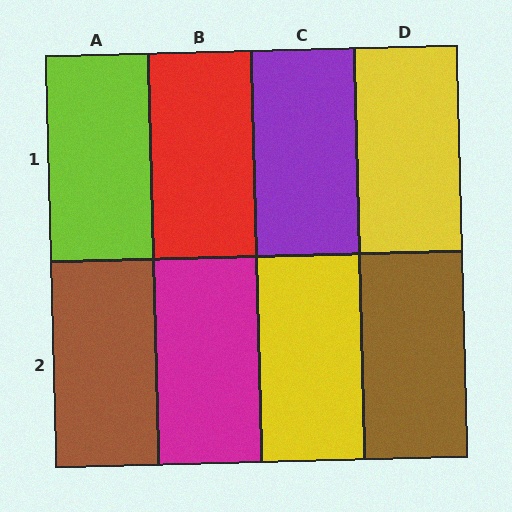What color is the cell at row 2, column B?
Magenta.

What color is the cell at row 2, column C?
Yellow.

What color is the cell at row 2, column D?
Brown.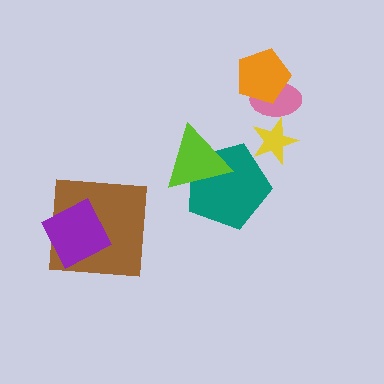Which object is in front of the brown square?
The purple diamond is in front of the brown square.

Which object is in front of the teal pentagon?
The lime triangle is in front of the teal pentagon.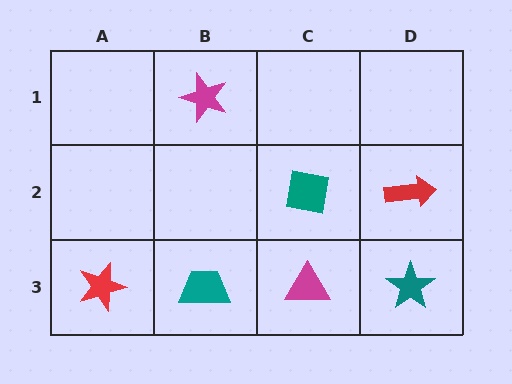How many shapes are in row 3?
4 shapes.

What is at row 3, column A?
A red star.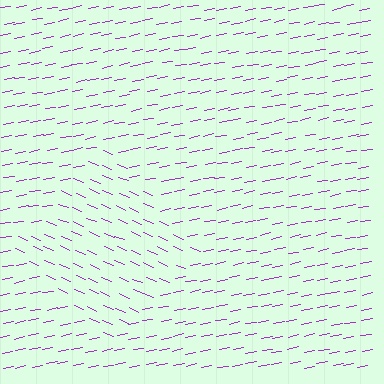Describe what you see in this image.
The image is filled with small purple line segments. A diamond region in the image has lines oriented differently from the surrounding lines, creating a visible texture boundary.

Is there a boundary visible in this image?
Yes, there is a texture boundary formed by a change in line orientation.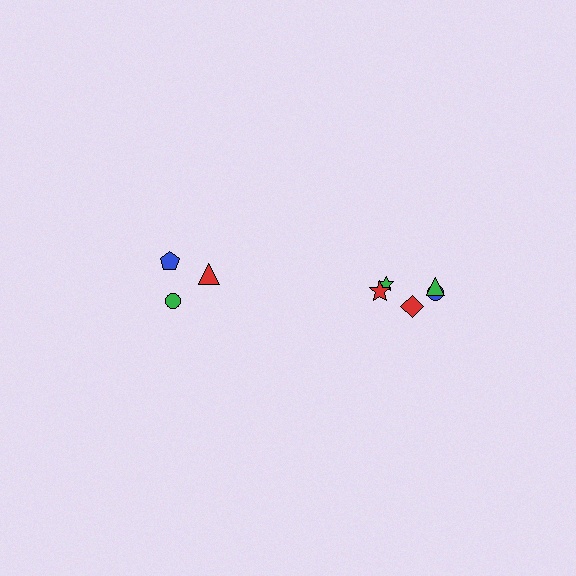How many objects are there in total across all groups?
There are 8 objects.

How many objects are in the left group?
There are 3 objects.